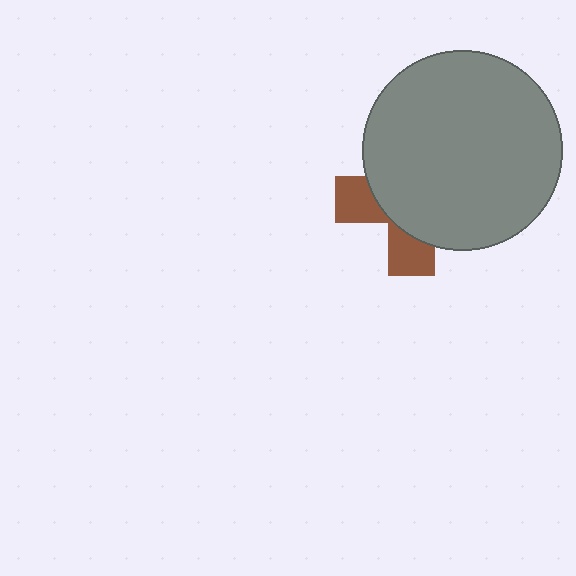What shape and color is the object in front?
The object in front is a gray circle.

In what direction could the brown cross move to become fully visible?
The brown cross could move toward the lower-left. That would shift it out from behind the gray circle entirely.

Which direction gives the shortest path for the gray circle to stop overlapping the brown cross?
Moving toward the upper-right gives the shortest separation.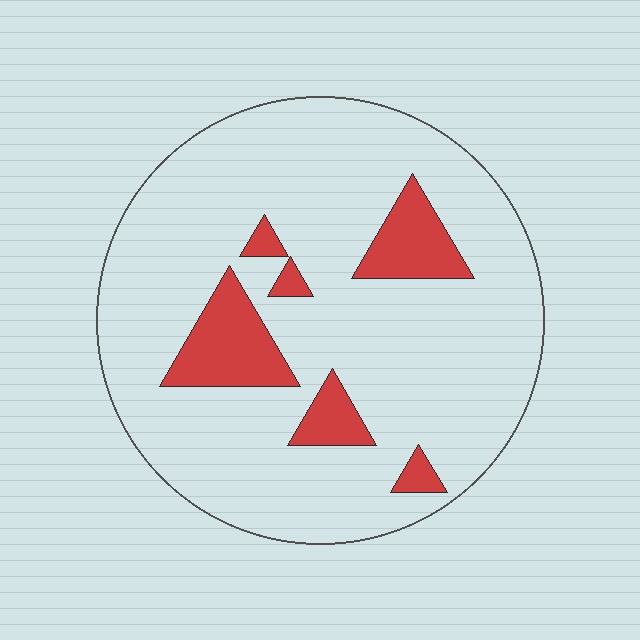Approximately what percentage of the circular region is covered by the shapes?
Approximately 15%.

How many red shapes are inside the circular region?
6.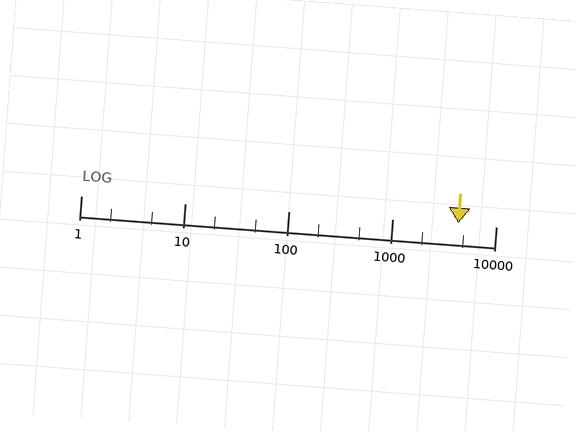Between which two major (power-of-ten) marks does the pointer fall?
The pointer is between 1000 and 10000.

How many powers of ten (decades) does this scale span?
The scale spans 4 decades, from 1 to 10000.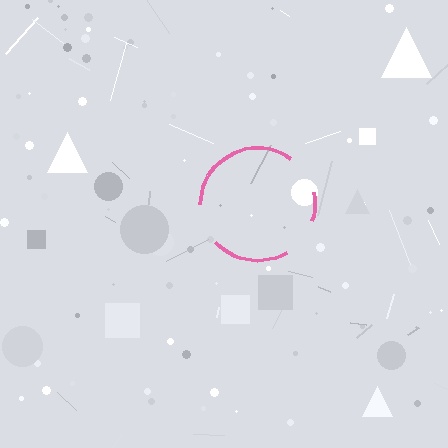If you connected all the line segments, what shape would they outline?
They would outline a circle.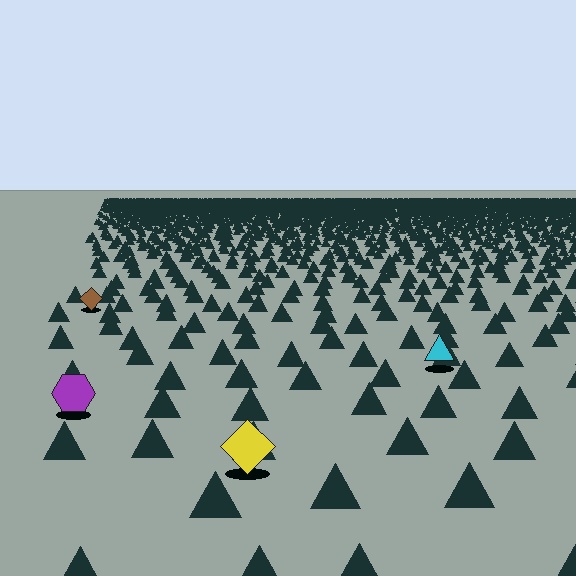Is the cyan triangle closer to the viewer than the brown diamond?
Yes. The cyan triangle is closer — you can tell from the texture gradient: the ground texture is coarser near it.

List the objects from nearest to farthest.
From nearest to farthest: the yellow diamond, the purple hexagon, the cyan triangle, the brown diamond.